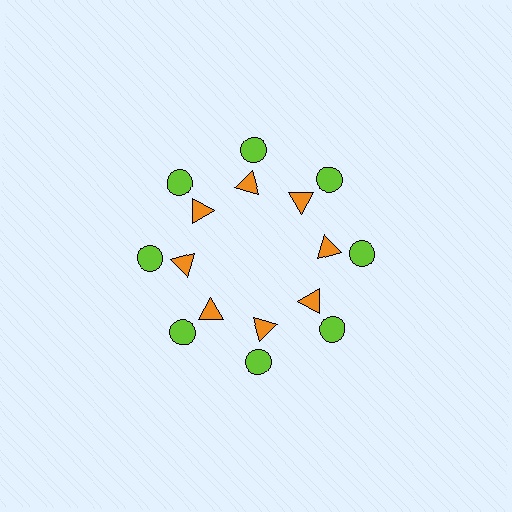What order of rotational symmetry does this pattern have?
This pattern has 8-fold rotational symmetry.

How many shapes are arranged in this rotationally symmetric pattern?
There are 16 shapes, arranged in 8 groups of 2.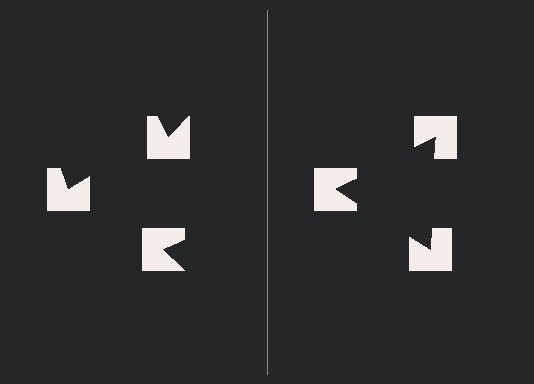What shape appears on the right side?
An illusory triangle.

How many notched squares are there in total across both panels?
6 — 3 on each side.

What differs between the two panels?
The notched squares are positioned identically on both sides; only the wedge orientations differ. On the right they align to a triangle; on the left they are misaligned.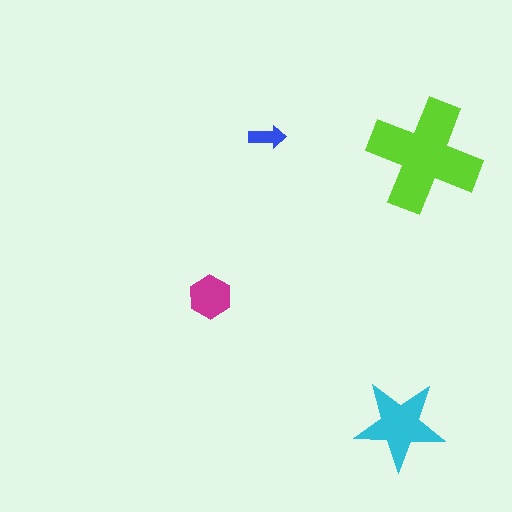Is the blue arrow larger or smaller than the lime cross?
Smaller.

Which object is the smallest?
The blue arrow.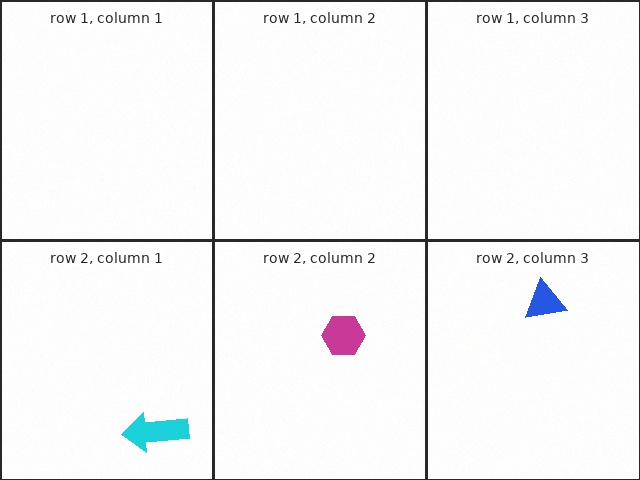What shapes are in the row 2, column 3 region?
The blue triangle.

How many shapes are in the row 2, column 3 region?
1.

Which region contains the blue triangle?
The row 2, column 3 region.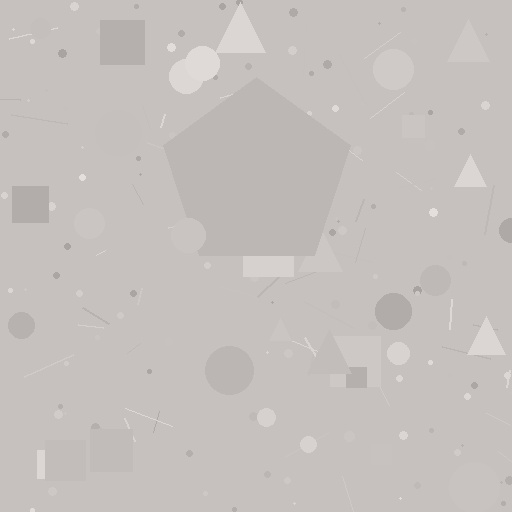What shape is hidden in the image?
A pentagon is hidden in the image.